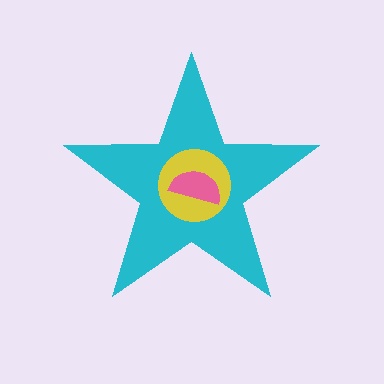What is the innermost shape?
The pink semicircle.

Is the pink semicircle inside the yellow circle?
Yes.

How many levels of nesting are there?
3.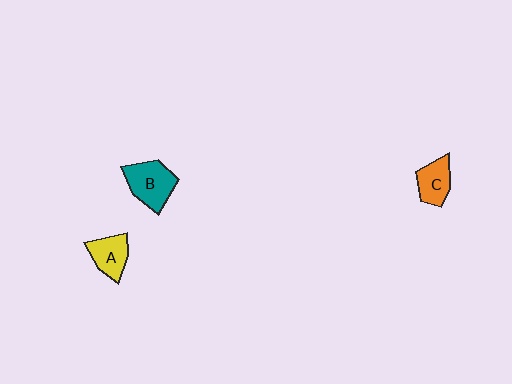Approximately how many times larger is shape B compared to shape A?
Approximately 1.3 times.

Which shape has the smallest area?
Shape C (orange).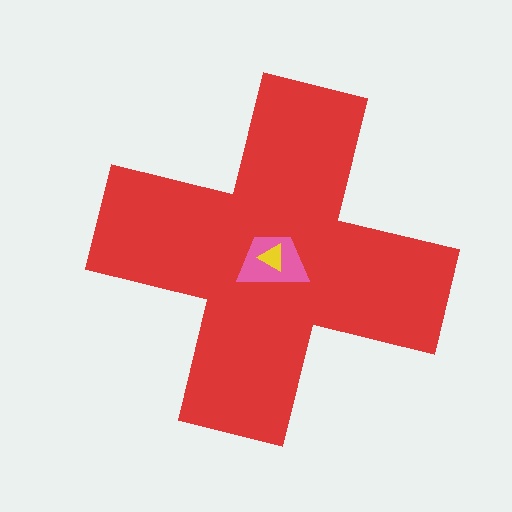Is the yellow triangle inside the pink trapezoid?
Yes.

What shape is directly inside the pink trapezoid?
The yellow triangle.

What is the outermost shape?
The red cross.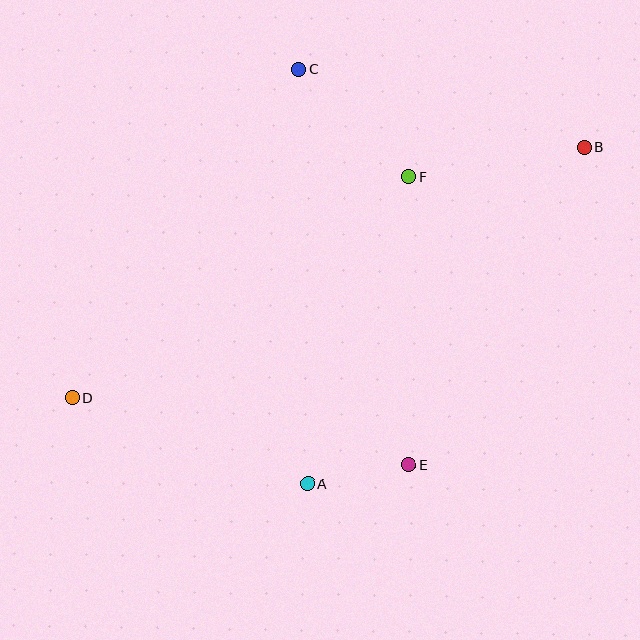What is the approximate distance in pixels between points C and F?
The distance between C and F is approximately 154 pixels.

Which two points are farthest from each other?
Points B and D are farthest from each other.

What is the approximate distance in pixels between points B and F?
The distance between B and F is approximately 178 pixels.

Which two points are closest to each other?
Points A and E are closest to each other.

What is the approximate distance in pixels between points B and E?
The distance between B and E is approximately 363 pixels.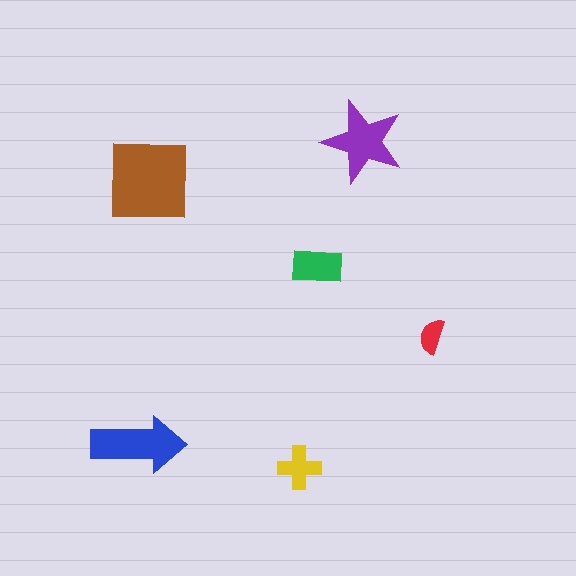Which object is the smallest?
The red semicircle.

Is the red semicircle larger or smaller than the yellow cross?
Smaller.